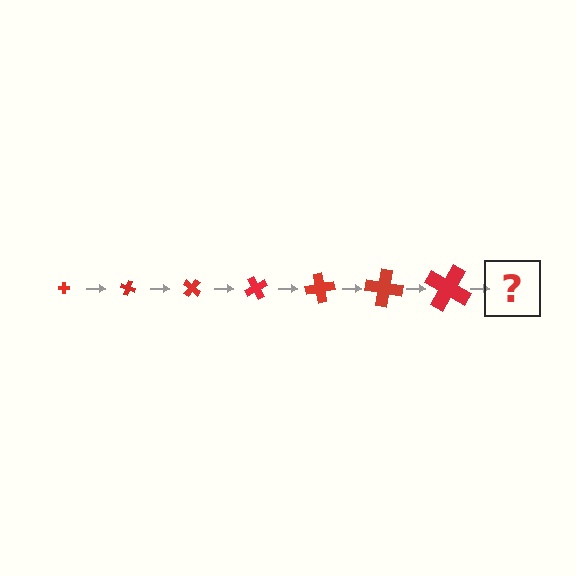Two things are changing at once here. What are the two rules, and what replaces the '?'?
The two rules are that the cross grows larger each step and it rotates 20 degrees each step. The '?' should be a cross, larger than the previous one and rotated 140 degrees from the start.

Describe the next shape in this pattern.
It should be a cross, larger than the previous one and rotated 140 degrees from the start.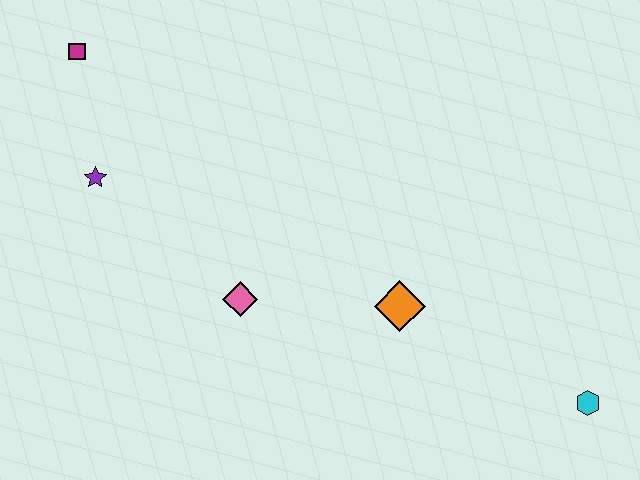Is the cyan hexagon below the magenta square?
Yes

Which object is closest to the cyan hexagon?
The orange diamond is closest to the cyan hexagon.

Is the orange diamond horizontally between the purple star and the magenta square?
No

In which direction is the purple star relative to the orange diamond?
The purple star is to the left of the orange diamond.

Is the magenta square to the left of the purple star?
Yes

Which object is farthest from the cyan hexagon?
The magenta square is farthest from the cyan hexagon.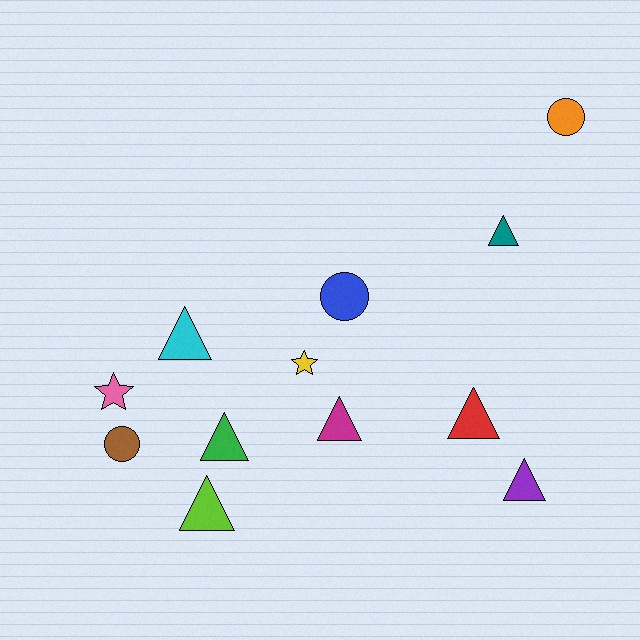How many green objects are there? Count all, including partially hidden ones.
There is 1 green object.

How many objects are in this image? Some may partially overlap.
There are 12 objects.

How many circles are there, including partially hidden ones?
There are 3 circles.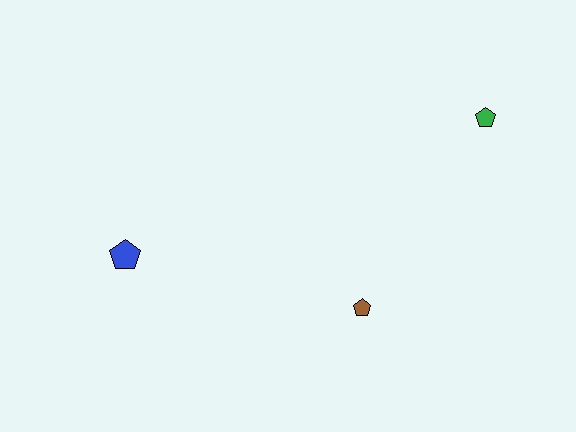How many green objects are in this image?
There is 1 green object.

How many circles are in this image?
There are no circles.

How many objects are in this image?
There are 3 objects.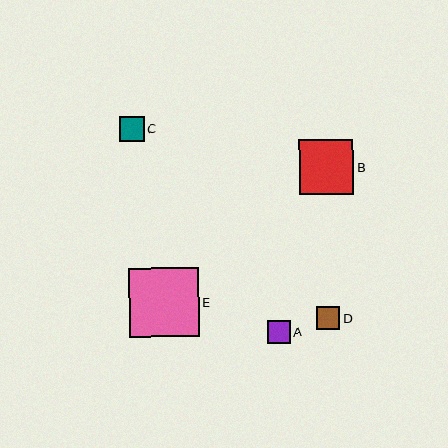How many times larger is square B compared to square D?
Square B is approximately 2.3 times the size of square D.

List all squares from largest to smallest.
From largest to smallest: E, B, C, D, A.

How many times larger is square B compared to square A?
Square B is approximately 2.4 times the size of square A.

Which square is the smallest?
Square A is the smallest with a size of approximately 23 pixels.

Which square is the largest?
Square E is the largest with a size of approximately 69 pixels.